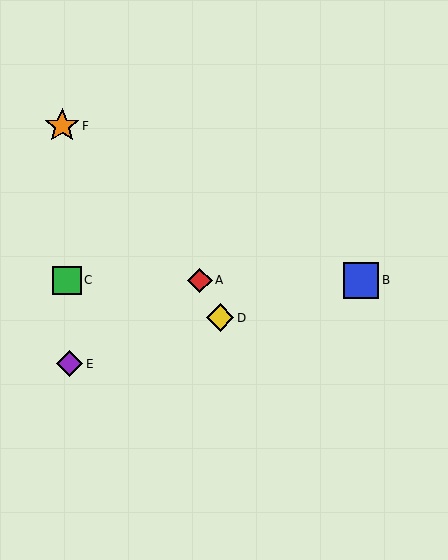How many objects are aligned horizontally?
3 objects (A, B, C) are aligned horizontally.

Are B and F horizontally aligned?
No, B is at y≈280 and F is at y≈126.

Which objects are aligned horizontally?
Objects A, B, C are aligned horizontally.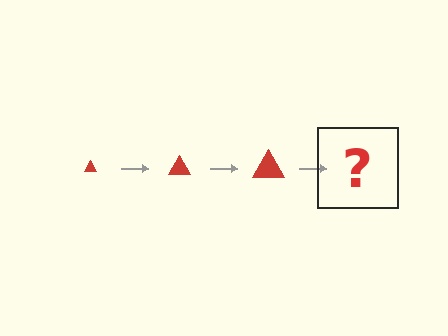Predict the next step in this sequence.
The next step is a red triangle, larger than the previous one.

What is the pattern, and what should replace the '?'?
The pattern is that the triangle gets progressively larger each step. The '?' should be a red triangle, larger than the previous one.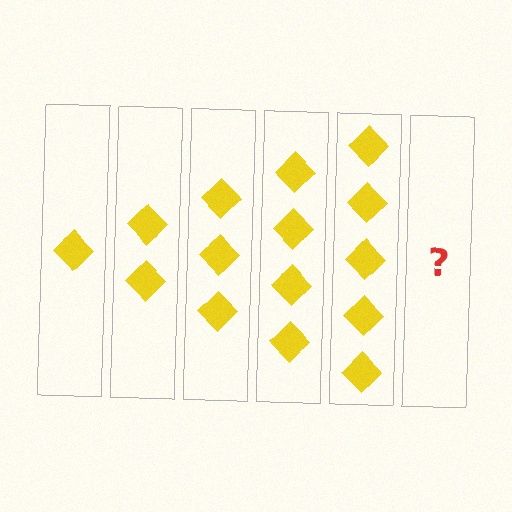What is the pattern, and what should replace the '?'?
The pattern is that each step adds one more diamond. The '?' should be 6 diamonds.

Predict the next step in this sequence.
The next step is 6 diamonds.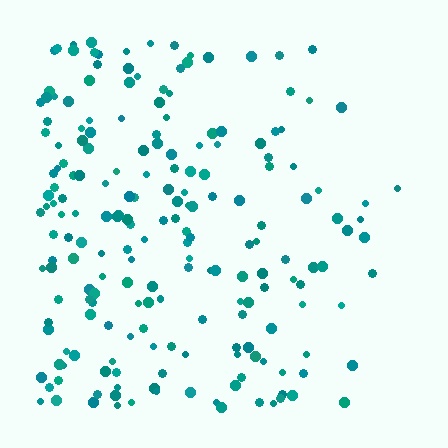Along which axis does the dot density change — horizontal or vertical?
Horizontal.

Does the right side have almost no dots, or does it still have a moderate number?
Still a moderate number, just noticeably fewer than the left.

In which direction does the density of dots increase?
From right to left, with the left side densest.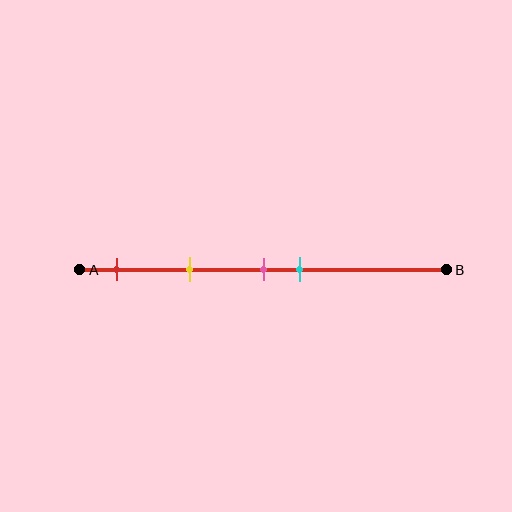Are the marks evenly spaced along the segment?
No, the marks are not evenly spaced.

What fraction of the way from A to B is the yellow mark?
The yellow mark is approximately 30% (0.3) of the way from A to B.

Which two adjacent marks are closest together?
The pink and cyan marks are the closest adjacent pair.